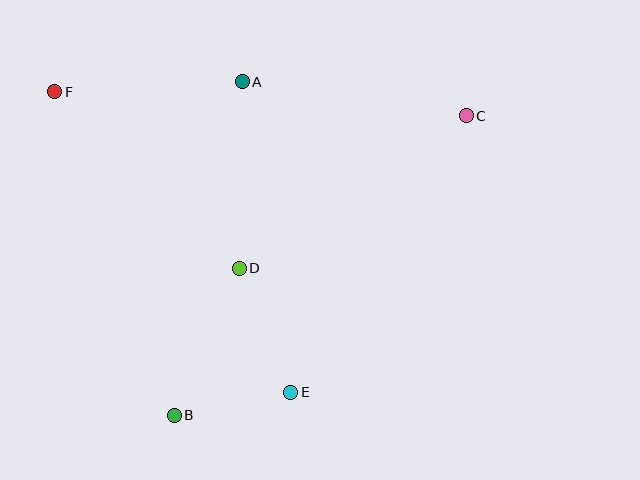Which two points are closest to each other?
Points B and E are closest to each other.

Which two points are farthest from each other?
Points B and C are farthest from each other.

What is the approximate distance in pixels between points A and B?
The distance between A and B is approximately 341 pixels.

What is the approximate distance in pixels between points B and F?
The distance between B and F is approximately 345 pixels.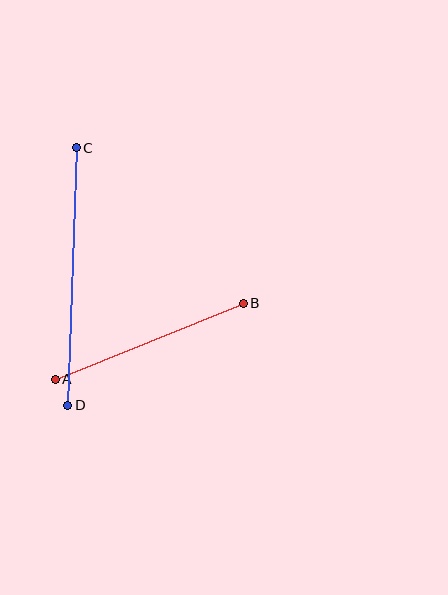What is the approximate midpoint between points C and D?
The midpoint is at approximately (72, 277) pixels.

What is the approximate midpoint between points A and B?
The midpoint is at approximately (149, 341) pixels.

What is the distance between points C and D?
The distance is approximately 258 pixels.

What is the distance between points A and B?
The distance is approximately 203 pixels.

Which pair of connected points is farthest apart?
Points C and D are farthest apart.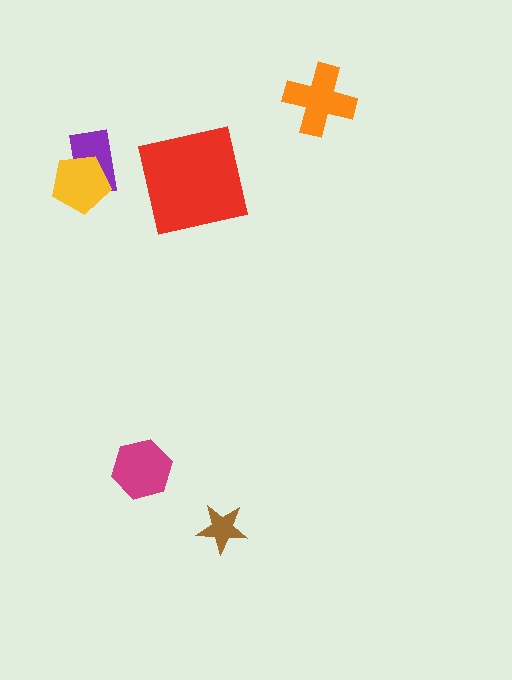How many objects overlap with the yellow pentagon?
1 object overlaps with the yellow pentagon.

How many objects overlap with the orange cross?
0 objects overlap with the orange cross.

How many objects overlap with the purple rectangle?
1 object overlaps with the purple rectangle.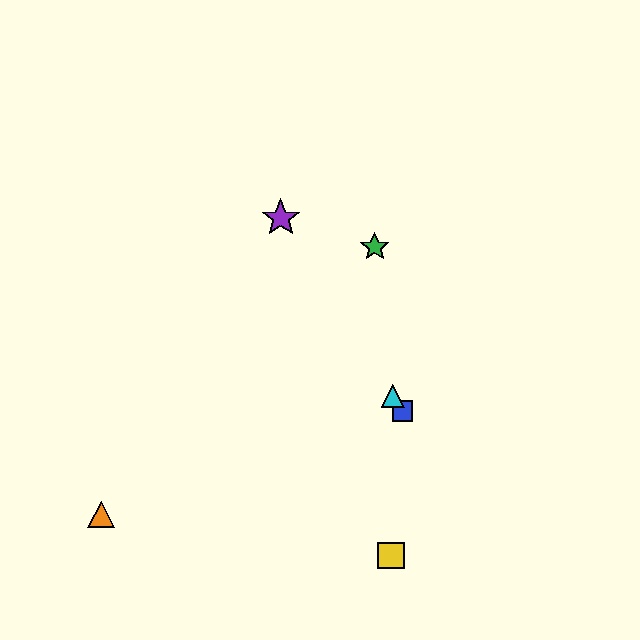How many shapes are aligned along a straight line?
4 shapes (the red star, the blue square, the purple star, the cyan triangle) are aligned along a straight line.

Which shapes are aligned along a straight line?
The red star, the blue square, the purple star, the cyan triangle are aligned along a straight line.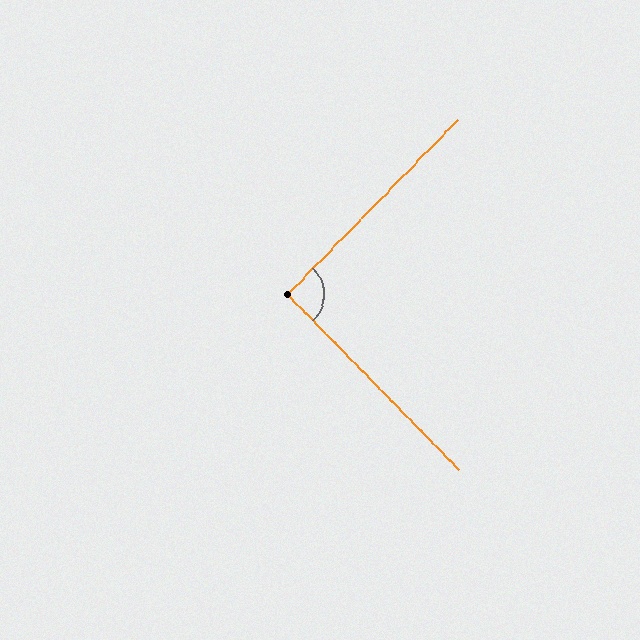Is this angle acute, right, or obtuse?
It is approximately a right angle.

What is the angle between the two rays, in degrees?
Approximately 91 degrees.